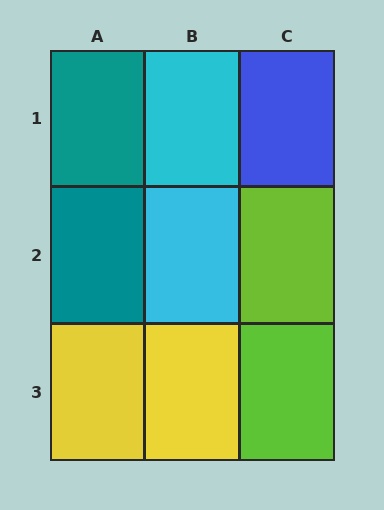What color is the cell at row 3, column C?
Lime.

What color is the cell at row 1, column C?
Blue.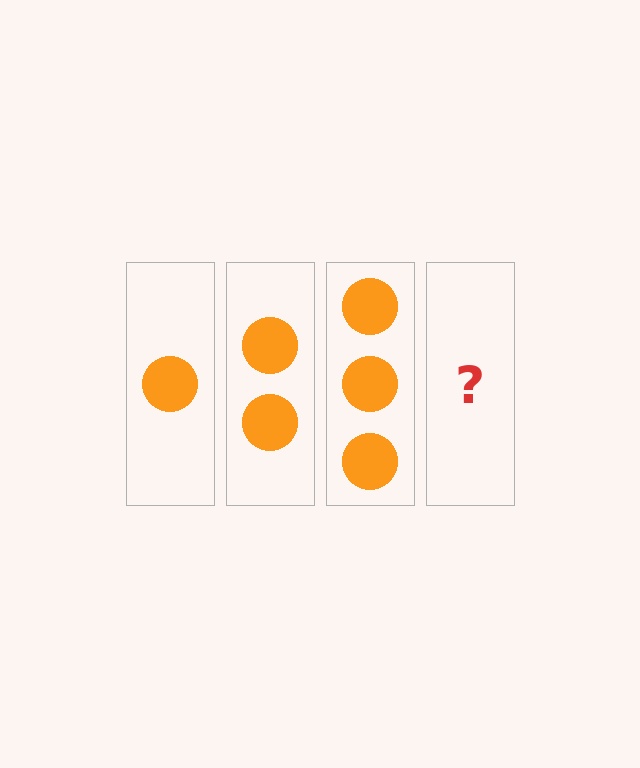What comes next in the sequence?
The next element should be 4 circles.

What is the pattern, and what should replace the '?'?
The pattern is that each step adds one more circle. The '?' should be 4 circles.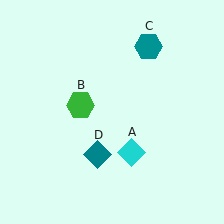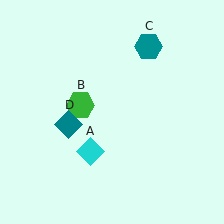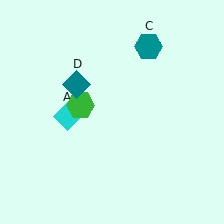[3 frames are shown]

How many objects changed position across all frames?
2 objects changed position: cyan diamond (object A), teal diamond (object D).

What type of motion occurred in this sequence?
The cyan diamond (object A), teal diamond (object D) rotated clockwise around the center of the scene.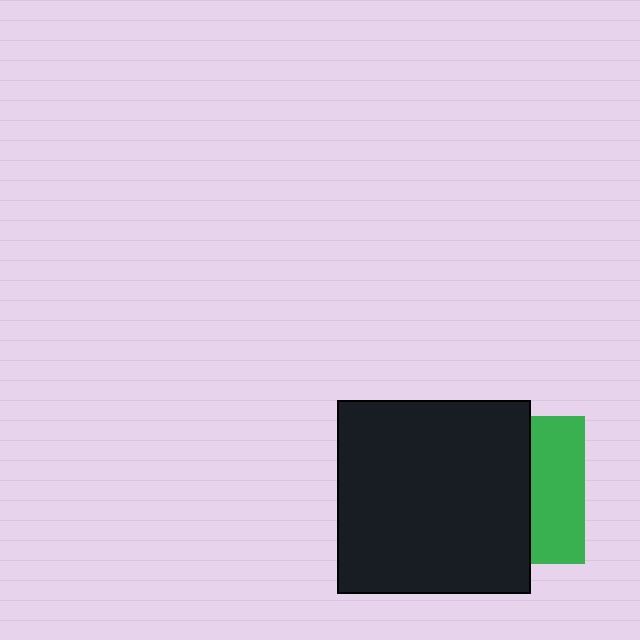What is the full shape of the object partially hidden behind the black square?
The partially hidden object is a green square.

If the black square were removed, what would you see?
You would see the complete green square.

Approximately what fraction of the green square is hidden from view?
Roughly 64% of the green square is hidden behind the black square.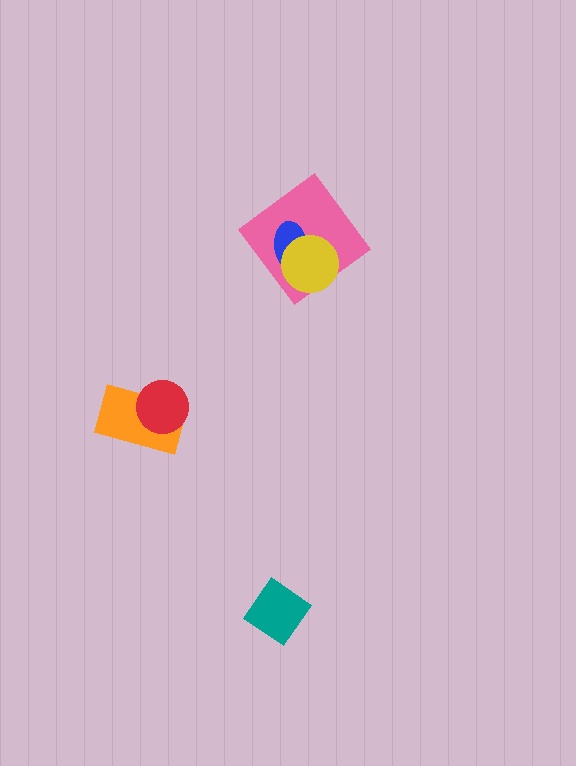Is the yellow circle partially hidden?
No, no other shape covers it.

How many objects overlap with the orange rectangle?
1 object overlaps with the orange rectangle.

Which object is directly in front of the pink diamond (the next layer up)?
The blue ellipse is directly in front of the pink diamond.